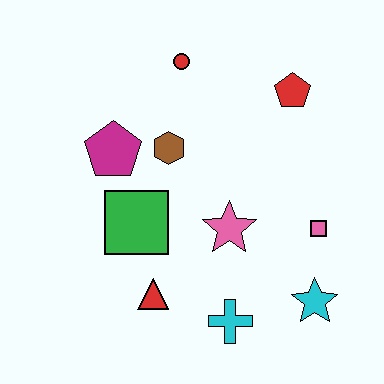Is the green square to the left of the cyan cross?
Yes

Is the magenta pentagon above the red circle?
No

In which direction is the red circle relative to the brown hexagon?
The red circle is above the brown hexagon.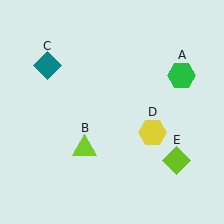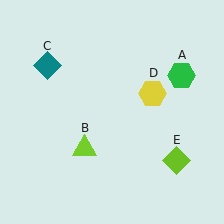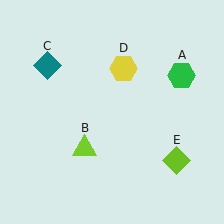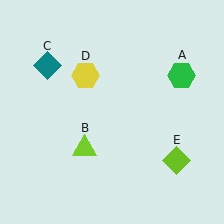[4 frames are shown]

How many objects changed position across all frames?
1 object changed position: yellow hexagon (object D).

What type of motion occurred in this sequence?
The yellow hexagon (object D) rotated counterclockwise around the center of the scene.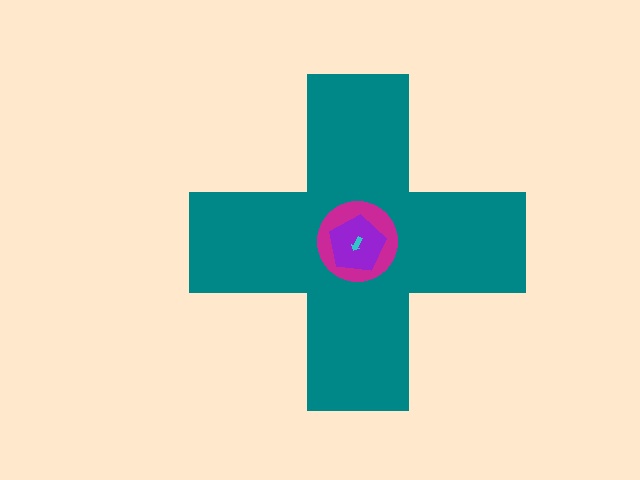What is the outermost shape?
The teal cross.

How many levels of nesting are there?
4.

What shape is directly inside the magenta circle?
The purple pentagon.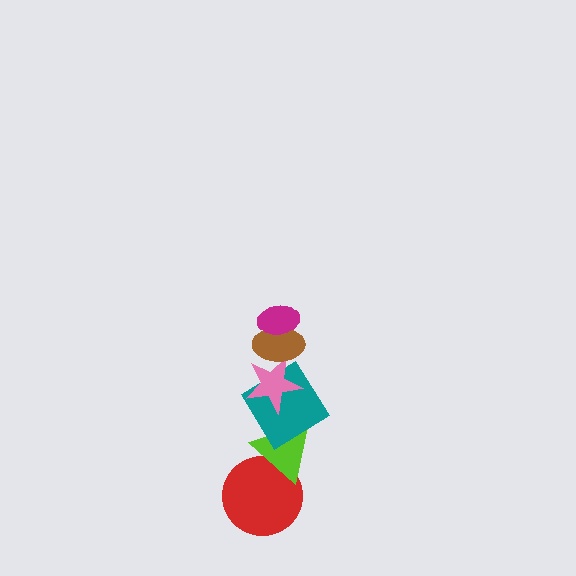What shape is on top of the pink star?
The brown ellipse is on top of the pink star.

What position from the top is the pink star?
The pink star is 3rd from the top.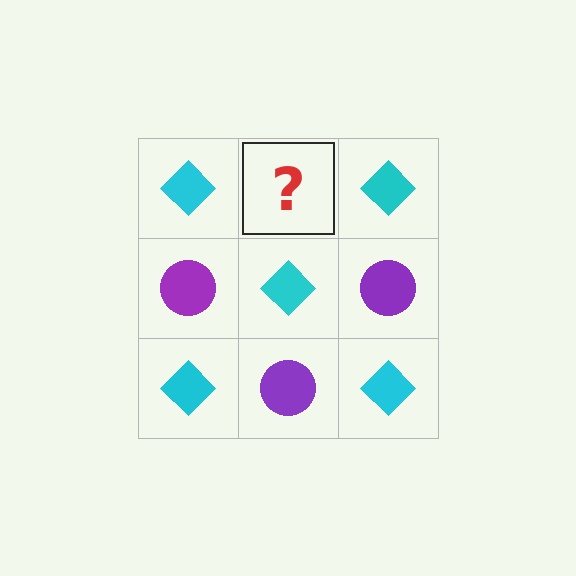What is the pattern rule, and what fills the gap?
The rule is that it alternates cyan diamond and purple circle in a checkerboard pattern. The gap should be filled with a purple circle.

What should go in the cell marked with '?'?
The missing cell should contain a purple circle.